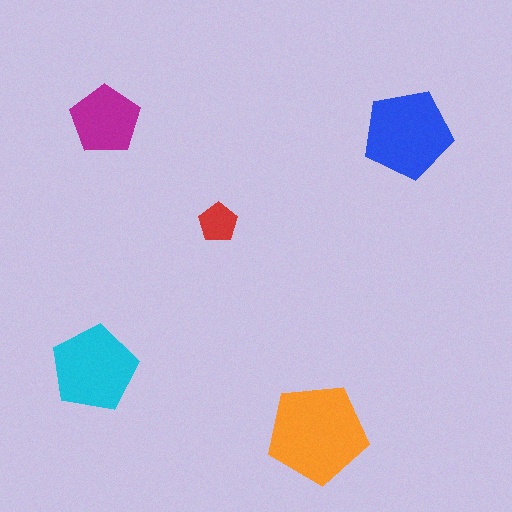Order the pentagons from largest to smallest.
the orange one, the blue one, the cyan one, the magenta one, the red one.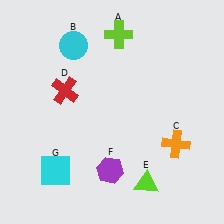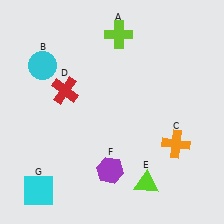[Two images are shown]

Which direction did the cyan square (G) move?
The cyan square (G) moved down.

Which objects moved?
The objects that moved are: the cyan circle (B), the cyan square (G).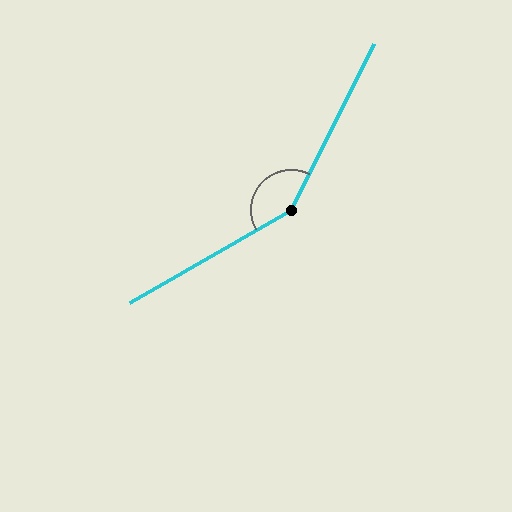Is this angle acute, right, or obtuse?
It is obtuse.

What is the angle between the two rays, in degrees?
Approximately 147 degrees.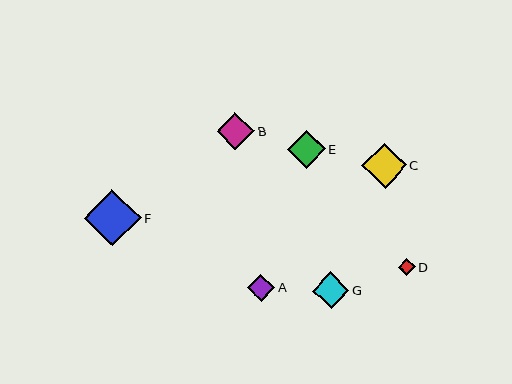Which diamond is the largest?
Diamond F is the largest with a size of approximately 56 pixels.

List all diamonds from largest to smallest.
From largest to smallest: F, C, E, B, G, A, D.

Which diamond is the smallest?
Diamond D is the smallest with a size of approximately 17 pixels.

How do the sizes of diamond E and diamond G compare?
Diamond E and diamond G are approximately the same size.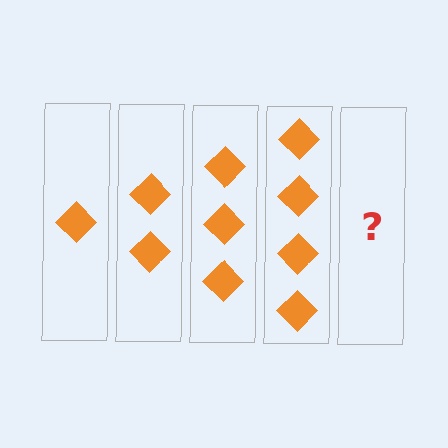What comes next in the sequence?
The next element should be 5 diamonds.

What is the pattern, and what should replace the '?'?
The pattern is that each step adds one more diamond. The '?' should be 5 diamonds.